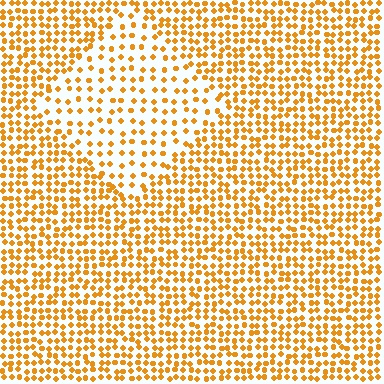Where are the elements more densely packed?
The elements are more densely packed outside the diamond boundary.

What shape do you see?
I see a diamond.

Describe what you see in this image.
The image contains small orange elements arranged at two different densities. A diamond-shaped region is visible where the elements are less densely packed than the surrounding area.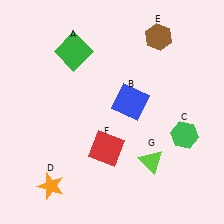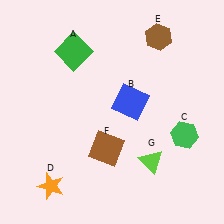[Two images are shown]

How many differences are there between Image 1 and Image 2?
There is 1 difference between the two images.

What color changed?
The square (F) changed from red in Image 1 to brown in Image 2.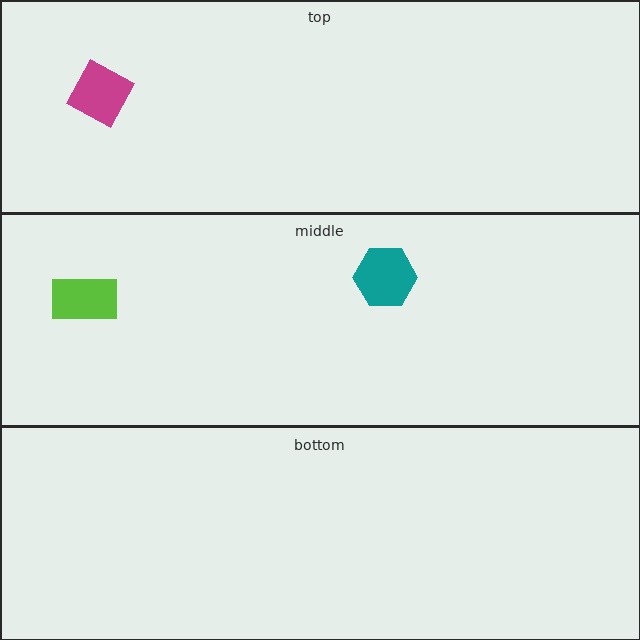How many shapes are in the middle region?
2.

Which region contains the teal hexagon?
The middle region.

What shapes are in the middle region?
The teal hexagon, the lime rectangle.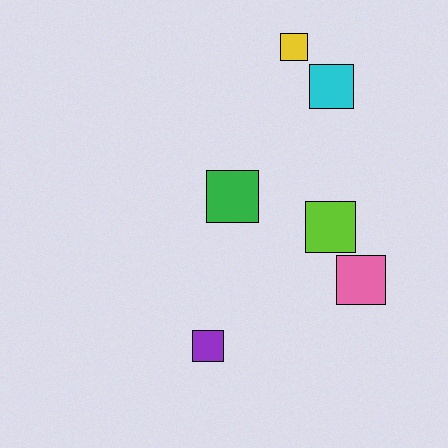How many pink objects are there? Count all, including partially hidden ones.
There is 1 pink object.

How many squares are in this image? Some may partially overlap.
There are 6 squares.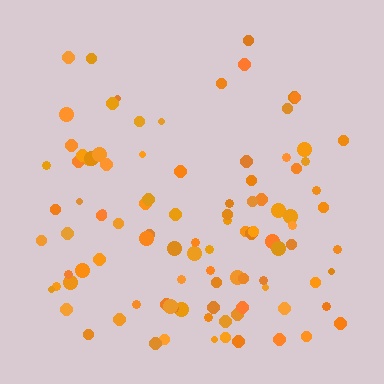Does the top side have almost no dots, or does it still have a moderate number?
Still a moderate number, just noticeably fewer than the bottom.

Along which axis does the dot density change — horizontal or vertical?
Vertical.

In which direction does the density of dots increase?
From top to bottom, with the bottom side densest.